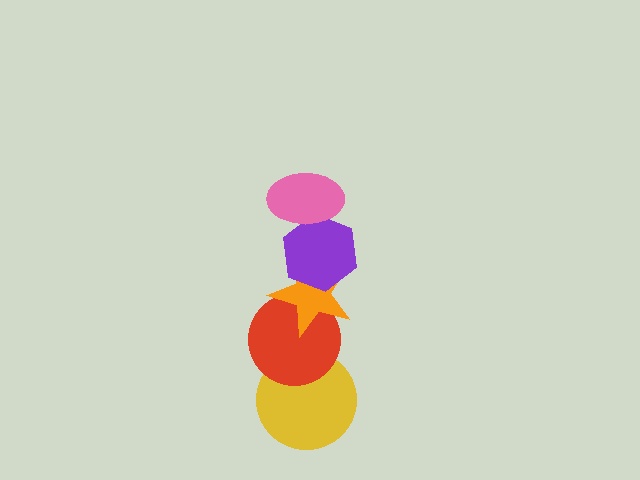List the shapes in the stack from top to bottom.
From top to bottom: the pink ellipse, the purple hexagon, the orange star, the red circle, the yellow circle.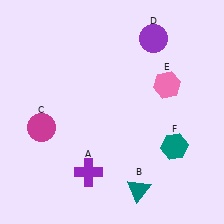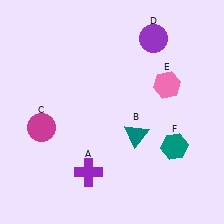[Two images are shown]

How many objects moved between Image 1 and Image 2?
1 object moved between the two images.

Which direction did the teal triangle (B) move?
The teal triangle (B) moved up.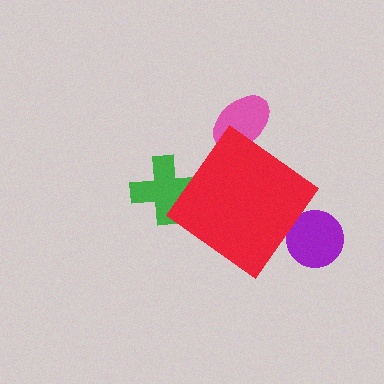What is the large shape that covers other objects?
A red diamond.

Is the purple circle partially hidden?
Yes, the purple circle is partially hidden behind the red diamond.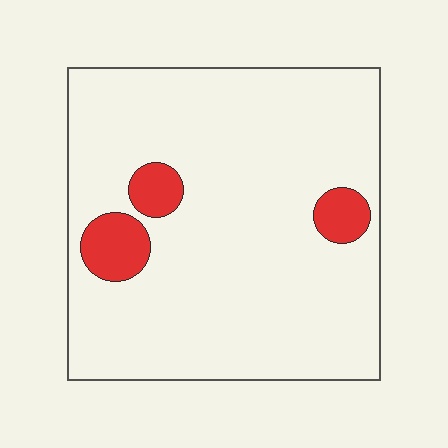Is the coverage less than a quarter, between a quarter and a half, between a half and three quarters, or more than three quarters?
Less than a quarter.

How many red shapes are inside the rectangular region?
3.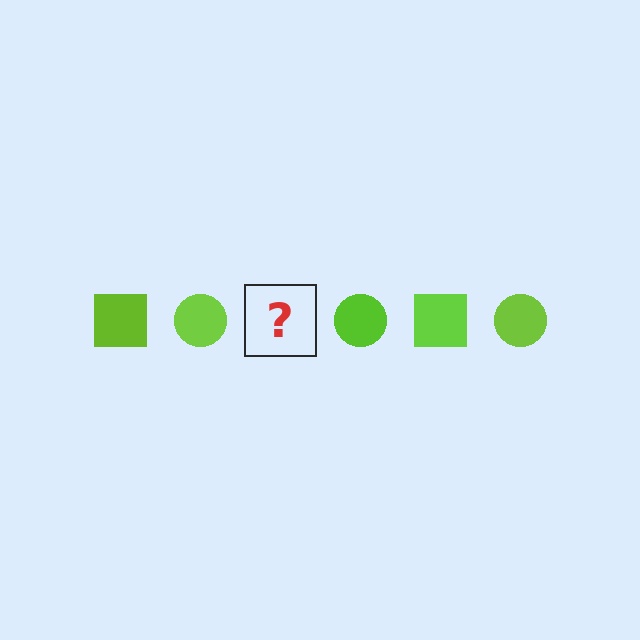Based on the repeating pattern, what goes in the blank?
The blank should be a lime square.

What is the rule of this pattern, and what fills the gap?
The rule is that the pattern cycles through square, circle shapes in lime. The gap should be filled with a lime square.